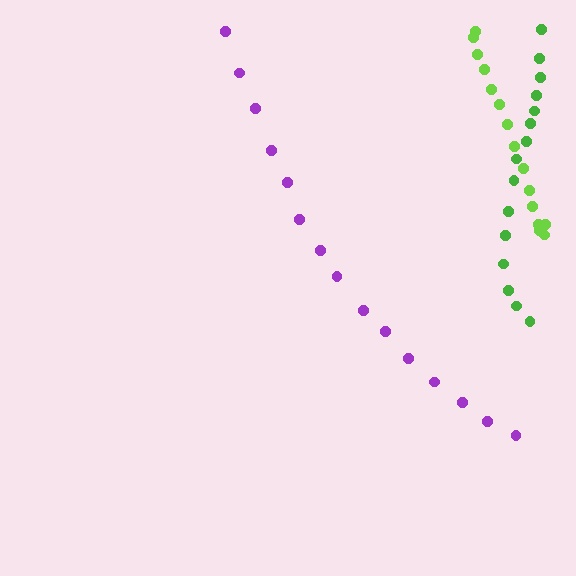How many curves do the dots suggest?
There are 3 distinct paths.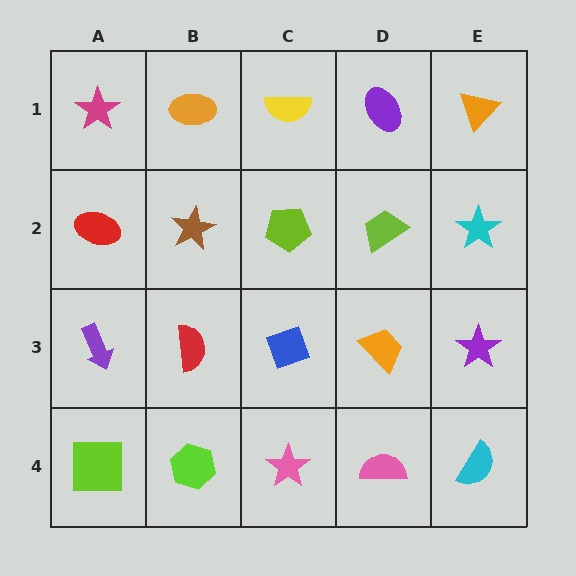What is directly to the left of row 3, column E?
An orange trapezoid.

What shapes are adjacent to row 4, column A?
A purple arrow (row 3, column A), a lime hexagon (row 4, column B).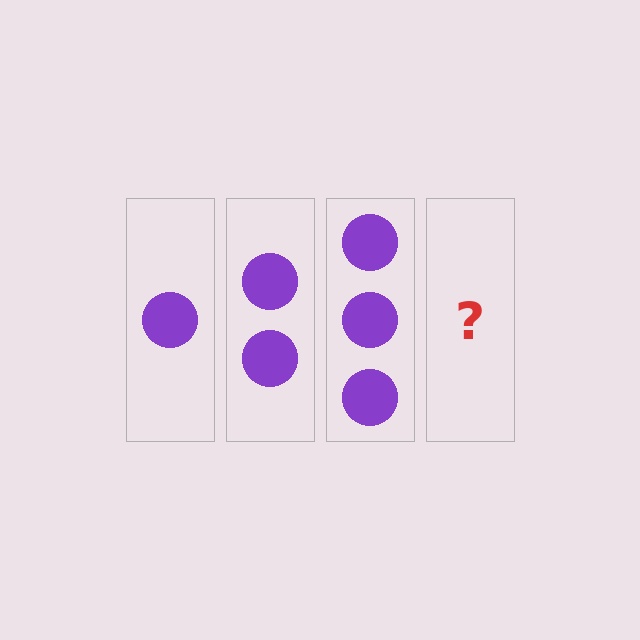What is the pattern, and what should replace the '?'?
The pattern is that each step adds one more circle. The '?' should be 4 circles.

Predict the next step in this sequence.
The next step is 4 circles.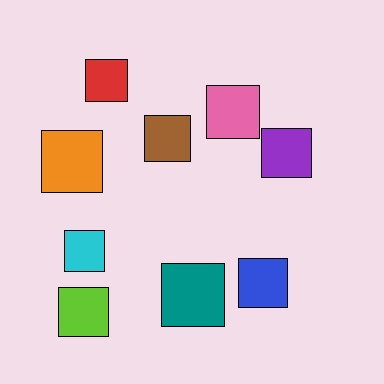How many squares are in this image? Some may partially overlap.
There are 9 squares.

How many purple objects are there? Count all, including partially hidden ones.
There is 1 purple object.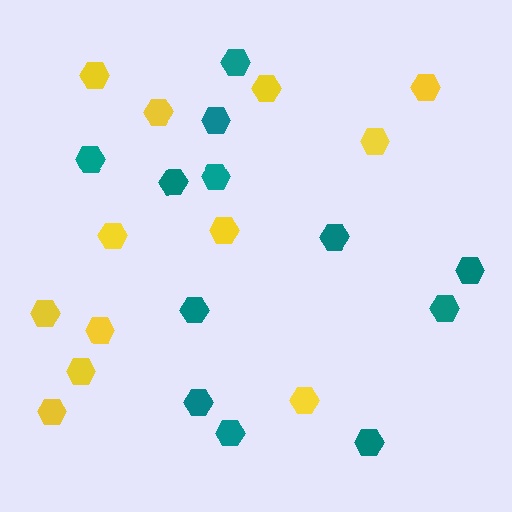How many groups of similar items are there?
There are 2 groups: one group of teal hexagons (12) and one group of yellow hexagons (12).